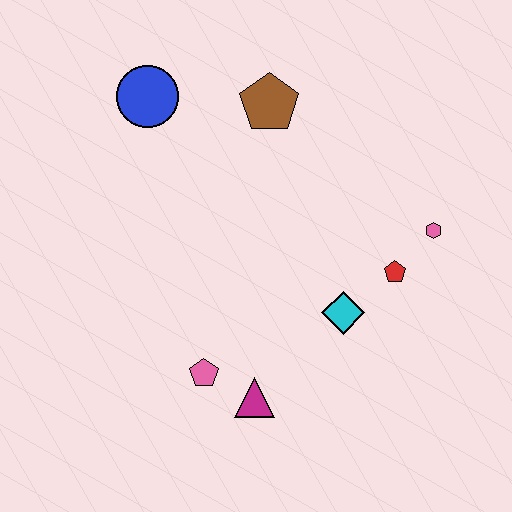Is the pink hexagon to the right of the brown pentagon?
Yes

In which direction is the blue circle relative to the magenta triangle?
The blue circle is above the magenta triangle.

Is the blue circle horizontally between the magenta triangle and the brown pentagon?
No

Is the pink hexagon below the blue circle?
Yes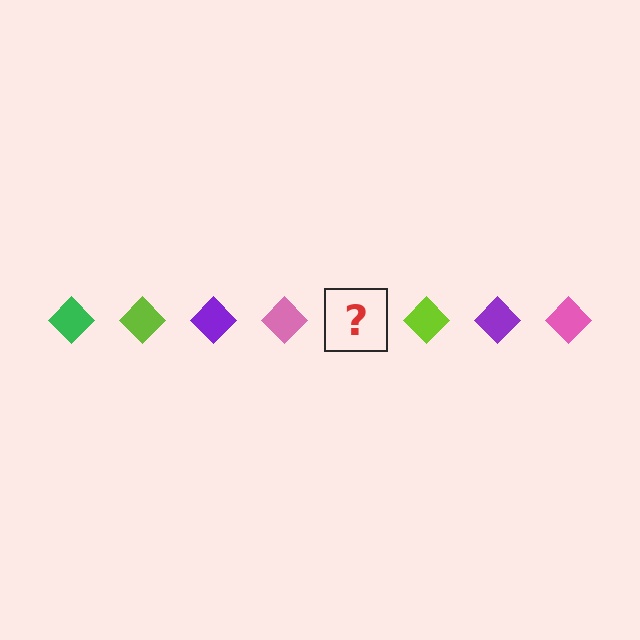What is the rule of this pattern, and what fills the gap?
The rule is that the pattern cycles through green, lime, purple, pink diamonds. The gap should be filled with a green diamond.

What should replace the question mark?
The question mark should be replaced with a green diamond.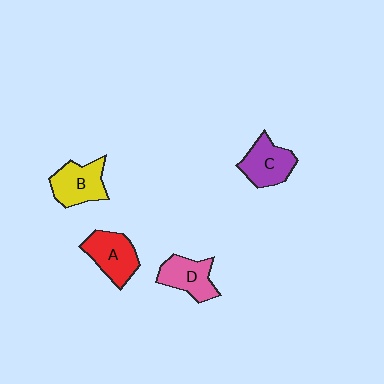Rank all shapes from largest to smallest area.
From largest to smallest: B (yellow), A (red), C (purple), D (pink).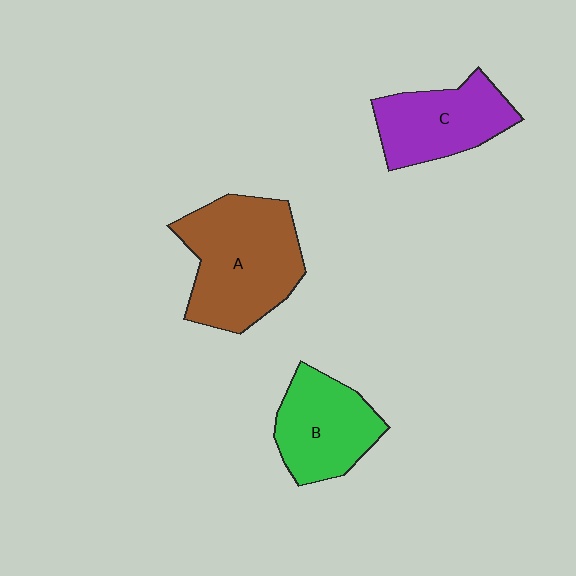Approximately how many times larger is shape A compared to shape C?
Approximately 1.5 times.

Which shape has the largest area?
Shape A (brown).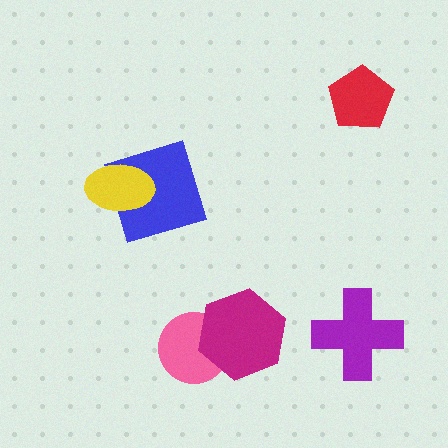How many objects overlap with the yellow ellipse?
1 object overlaps with the yellow ellipse.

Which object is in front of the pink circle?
The magenta hexagon is in front of the pink circle.